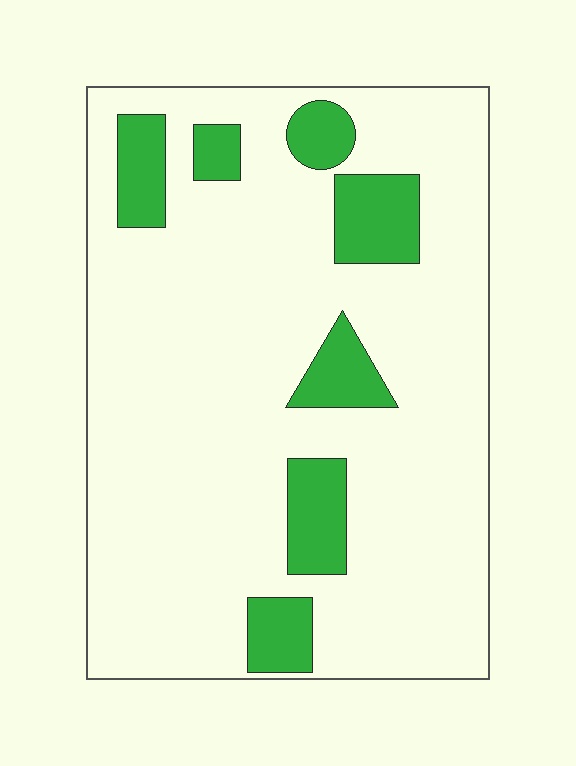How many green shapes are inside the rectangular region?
7.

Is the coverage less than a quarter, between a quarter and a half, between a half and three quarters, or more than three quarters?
Less than a quarter.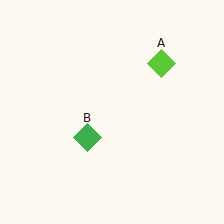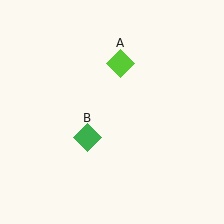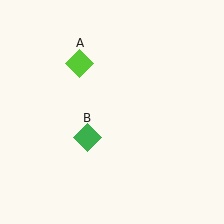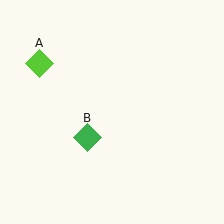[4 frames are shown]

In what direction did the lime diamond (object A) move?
The lime diamond (object A) moved left.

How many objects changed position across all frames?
1 object changed position: lime diamond (object A).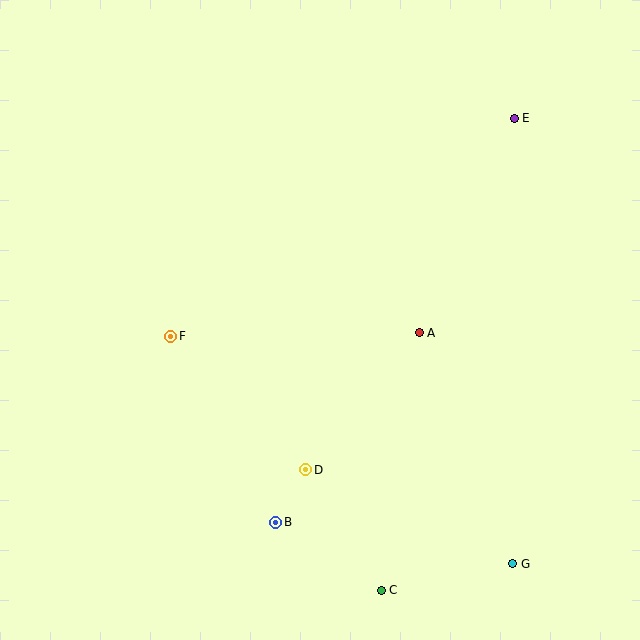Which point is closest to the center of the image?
Point A at (419, 333) is closest to the center.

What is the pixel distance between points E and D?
The distance between E and D is 409 pixels.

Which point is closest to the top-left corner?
Point F is closest to the top-left corner.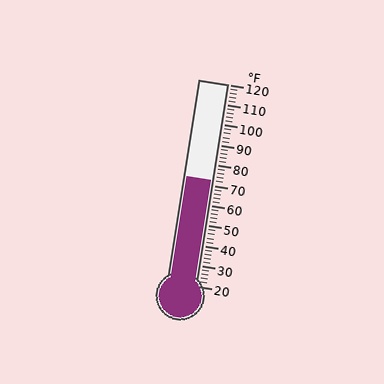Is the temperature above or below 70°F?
The temperature is above 70°F.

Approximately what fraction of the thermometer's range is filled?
The thermometer is filled to approximately 50% of its range.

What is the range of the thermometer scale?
The thermometer scale ranges from 20°F to 120°F.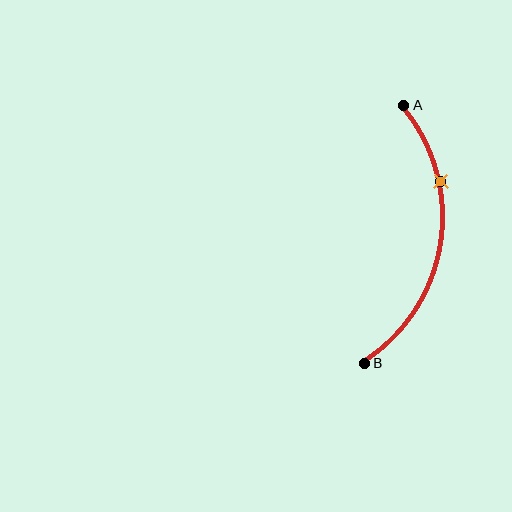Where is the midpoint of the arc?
The arc midpoint is the point on the curve farthest from the straight line joining A and B. It sits to the right of that line.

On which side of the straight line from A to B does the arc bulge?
The arc bulges to the right of the straight line connecting A and B.